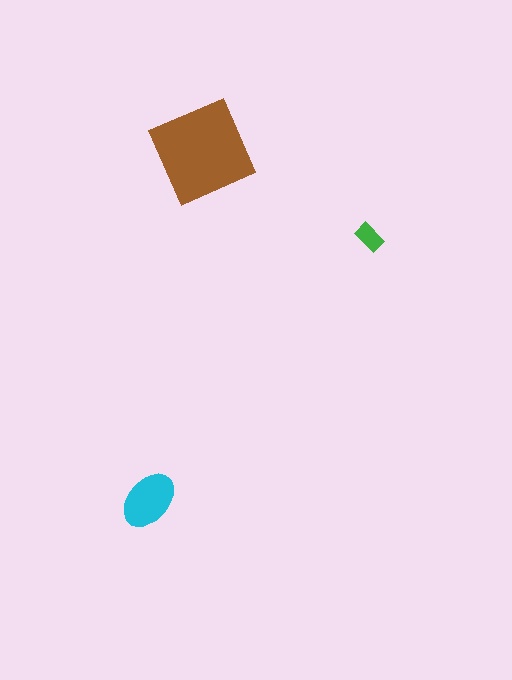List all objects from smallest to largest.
The green rectangle, the cyan ellipse, the brown square.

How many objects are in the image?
There are 3 objects in the image.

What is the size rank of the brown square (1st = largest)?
1st.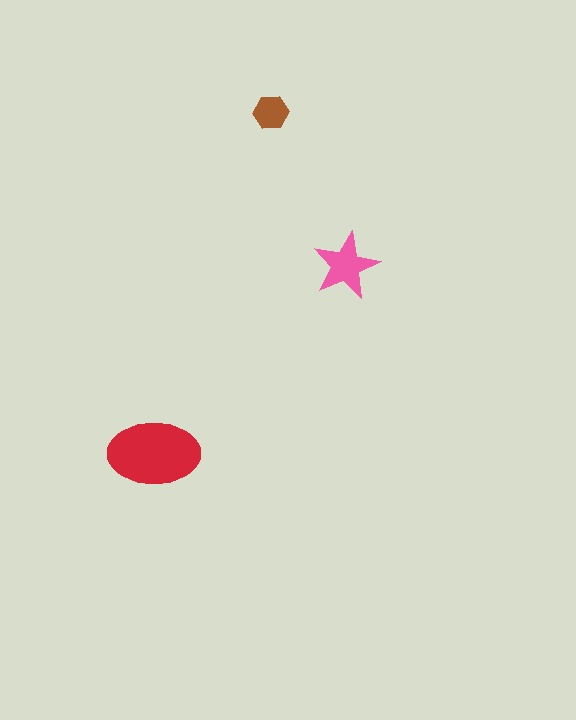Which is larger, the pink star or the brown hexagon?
The pink star.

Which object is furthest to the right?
The pink star is rightmost.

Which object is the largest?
The red ellipse.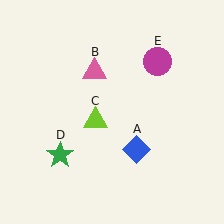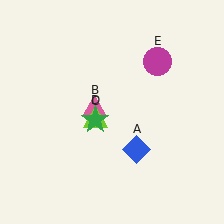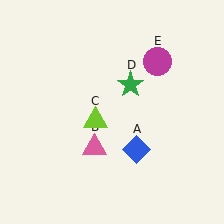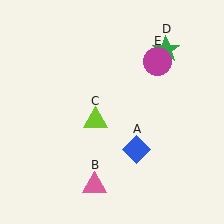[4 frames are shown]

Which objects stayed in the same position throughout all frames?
Blue diamond (object A) and lime triangle (object C) and magenta circle (object E) remained stationary.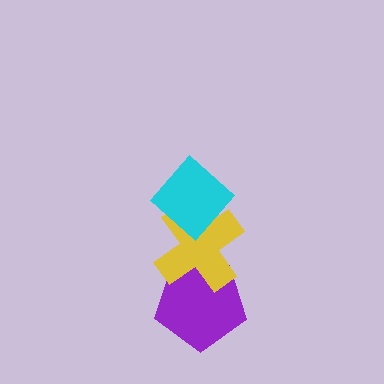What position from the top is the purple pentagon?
The purple pentagon is 3rd from the top.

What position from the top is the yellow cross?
The yellow cross is 2nd from the top.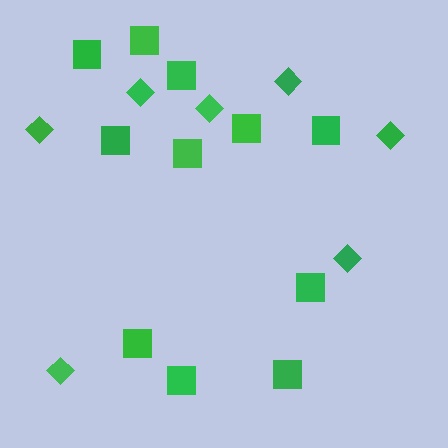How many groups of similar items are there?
There are 2 groups: one group of diamonds (7) and one group of squares (11).